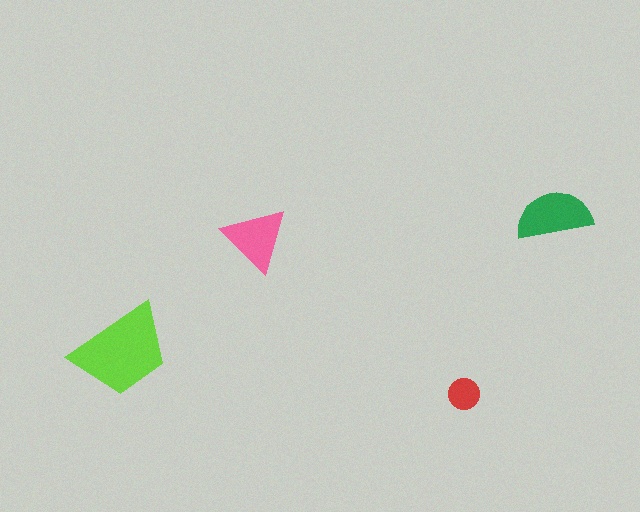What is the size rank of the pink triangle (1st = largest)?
3rd.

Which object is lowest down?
The red circle is bottommost.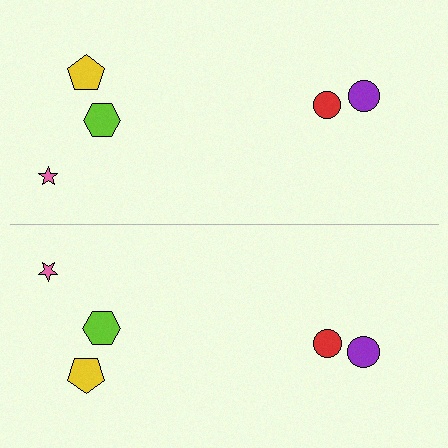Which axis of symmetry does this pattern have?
The pattern has a horizontal axis of symmetry running through the center of the image.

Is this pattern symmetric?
Yes, this pattern has bilateral (reflection) symmetry.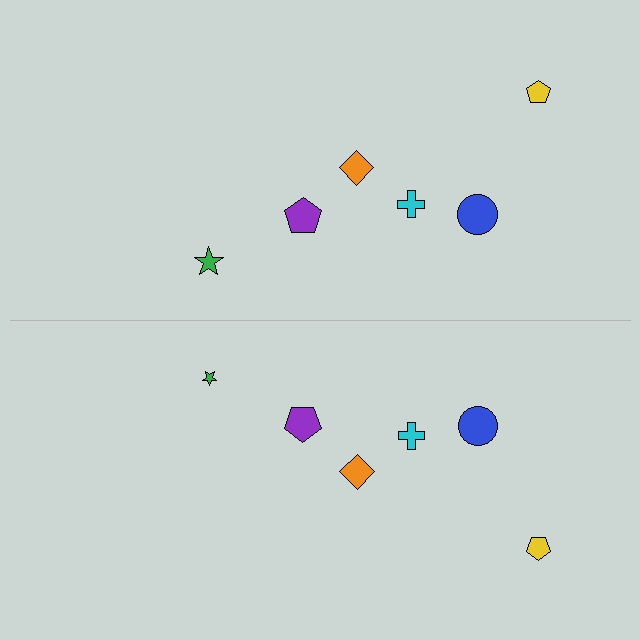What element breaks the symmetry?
The green star on the bottom side has a different size than its mirror counterpart.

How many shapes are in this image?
There are 12 shapes in this image.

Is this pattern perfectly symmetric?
No, the pattern is not perfectly symmetric. The green star on the bottom side has a different size than its mirror counterpart.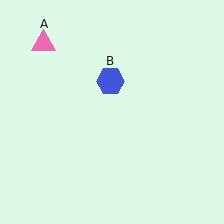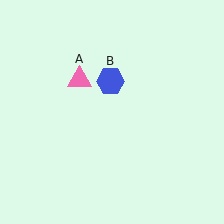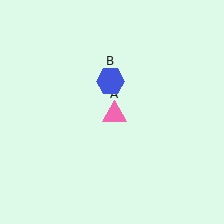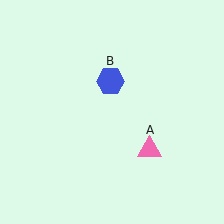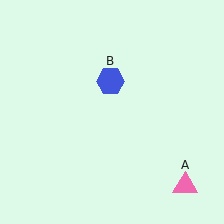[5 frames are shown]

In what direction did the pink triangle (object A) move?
The pink triangle (object A) moved down and to the right.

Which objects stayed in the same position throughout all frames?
Blue hexagon (object B) remained stationary.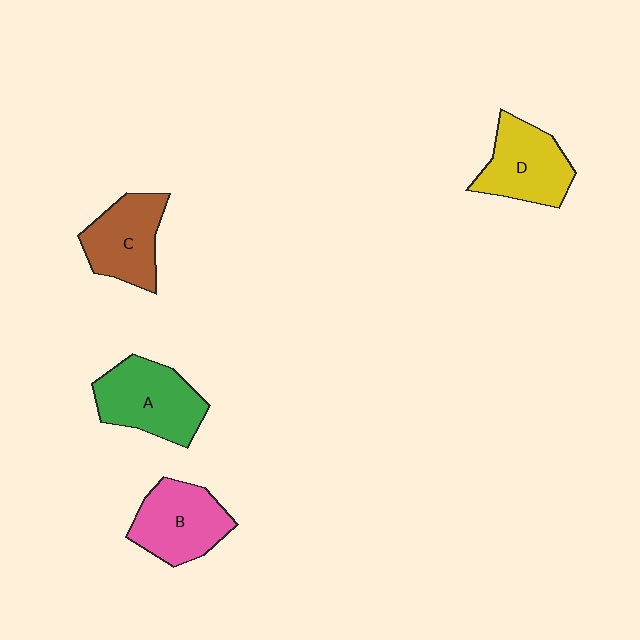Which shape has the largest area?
Shape A (green).